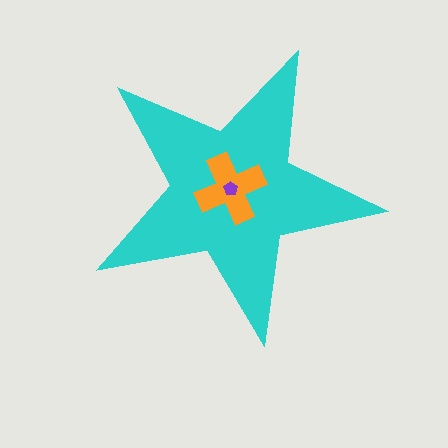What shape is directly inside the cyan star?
The orange cross.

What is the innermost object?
The purple pentagon.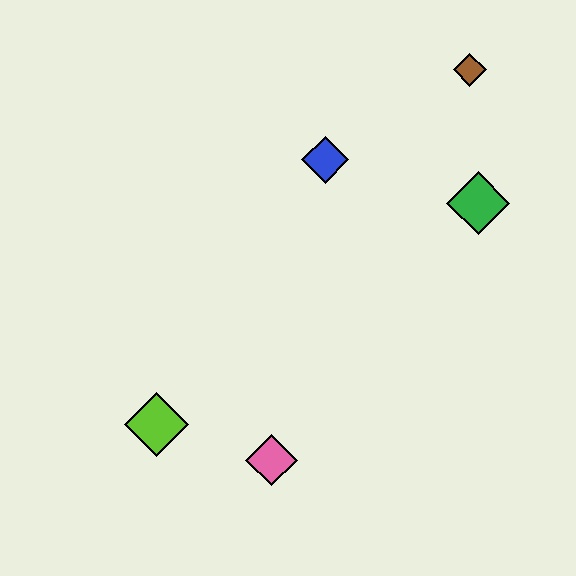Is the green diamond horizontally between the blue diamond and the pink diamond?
No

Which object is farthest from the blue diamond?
The lime diamond is farthest from the blue diamond.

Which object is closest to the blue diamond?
The green diamond is closest to the blue diamond.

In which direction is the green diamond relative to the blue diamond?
The green diamond is to the right of the blue diamond.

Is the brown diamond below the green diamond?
No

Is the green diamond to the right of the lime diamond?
Yes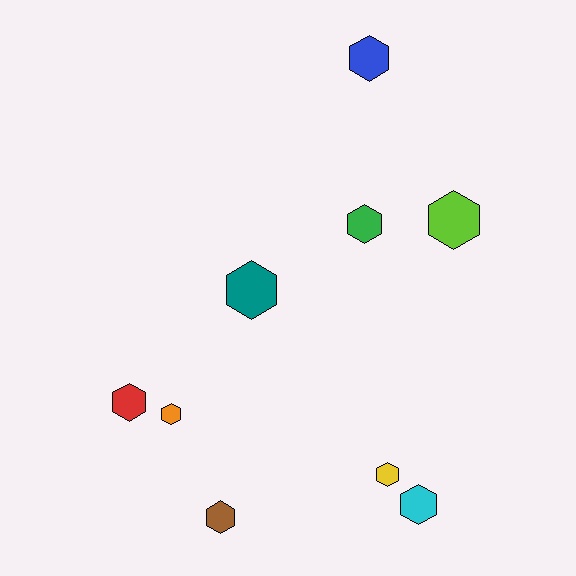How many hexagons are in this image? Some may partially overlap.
There are 9 hexagons.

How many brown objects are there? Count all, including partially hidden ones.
There is 1 brown object.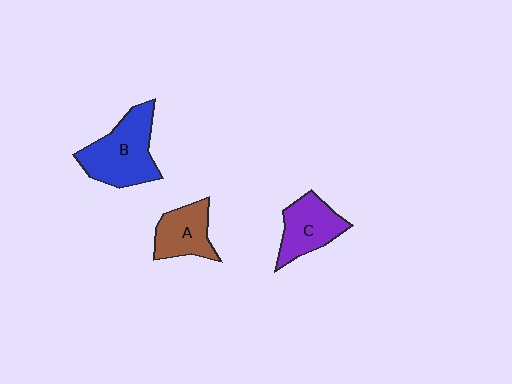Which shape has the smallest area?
Shape A (brown).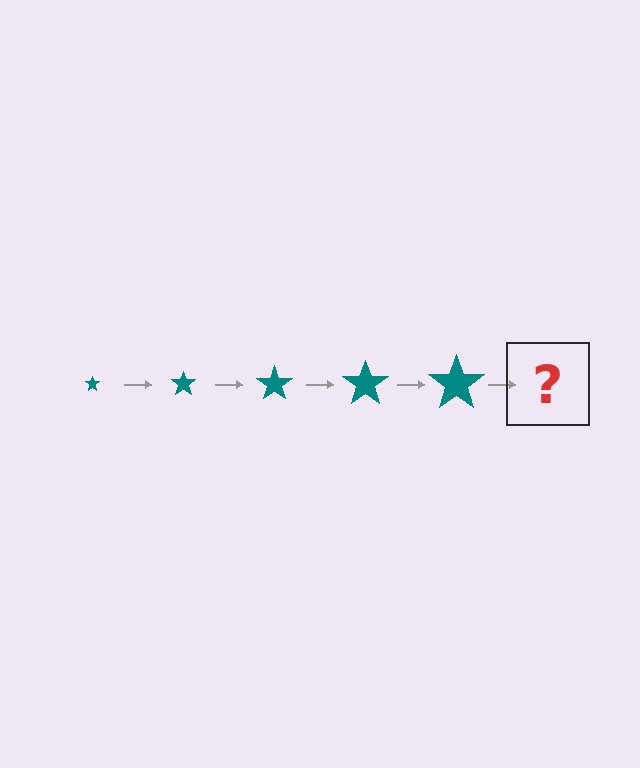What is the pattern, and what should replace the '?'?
The pattern is that the star gets progressively larger each step. The '?' should be a teal star, larger than the previous one.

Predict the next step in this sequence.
The next step is a teal star, larger than the previous one.